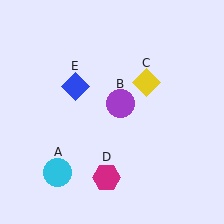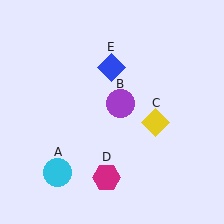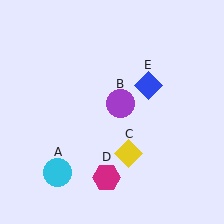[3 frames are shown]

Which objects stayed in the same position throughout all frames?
Cyan circle (object A) and purple circle (object B) and magenta hexagon (object D) remained stationary.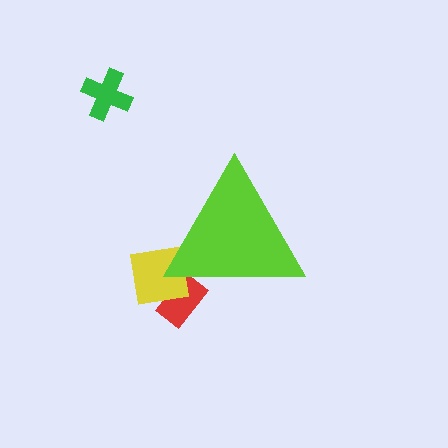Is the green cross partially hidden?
No, the green cross is fully visible.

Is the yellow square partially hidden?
Yes, the yellow square is partially hidden behind the lime triangle.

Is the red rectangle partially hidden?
Yes, the red rectangle is partially hidden behind the lime triangle.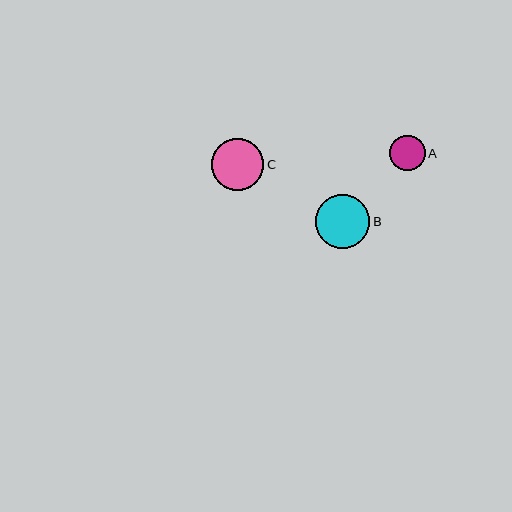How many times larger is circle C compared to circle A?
Circle C is approximately 1.5 times the size of circle A.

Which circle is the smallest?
Circle A is the smallest with a size of approximately 36 pixels.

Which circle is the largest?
Circle B is the largest with a size of approximately 54 pixels.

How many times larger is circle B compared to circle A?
Circle B is approximately 1.5 times the size of circle A.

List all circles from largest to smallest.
From largest to smallest: B, C, A.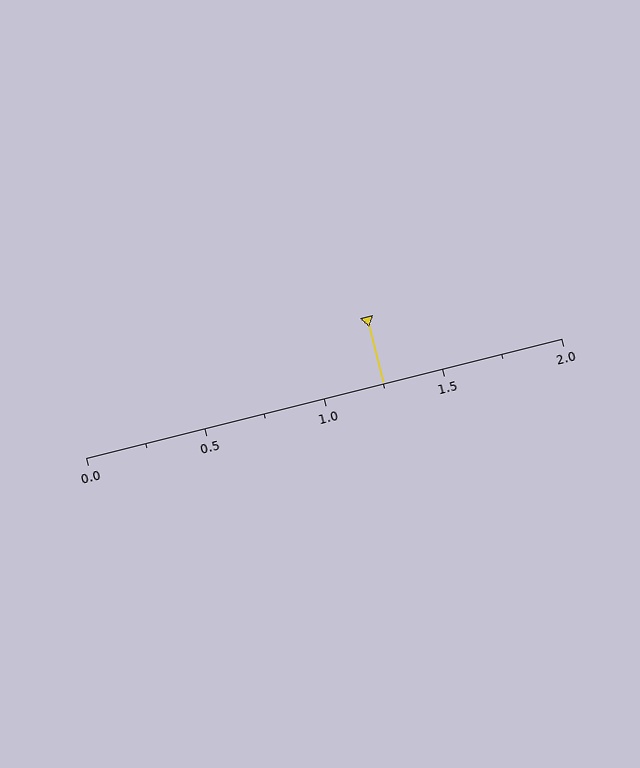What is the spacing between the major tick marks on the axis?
The major ticks are spaced 0.5 apart.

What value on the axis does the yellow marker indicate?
The marker indicates approximately 1.25.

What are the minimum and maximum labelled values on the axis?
The axis runs from 0.0 to 2.0.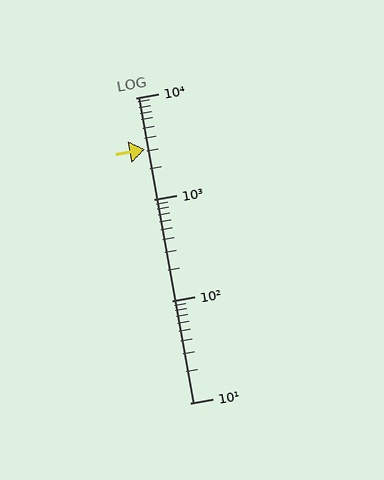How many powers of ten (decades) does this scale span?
The scale spans 3 decades, from 10 to 10000.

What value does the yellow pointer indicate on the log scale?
The pointer indicates approximately 3100.